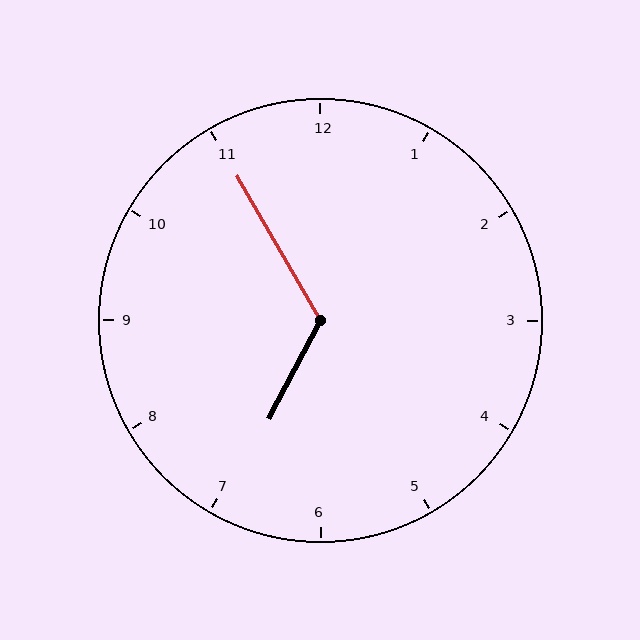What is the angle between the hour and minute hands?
Approximately 122 degrees.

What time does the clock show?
6:55.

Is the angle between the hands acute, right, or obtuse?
It is obtuse.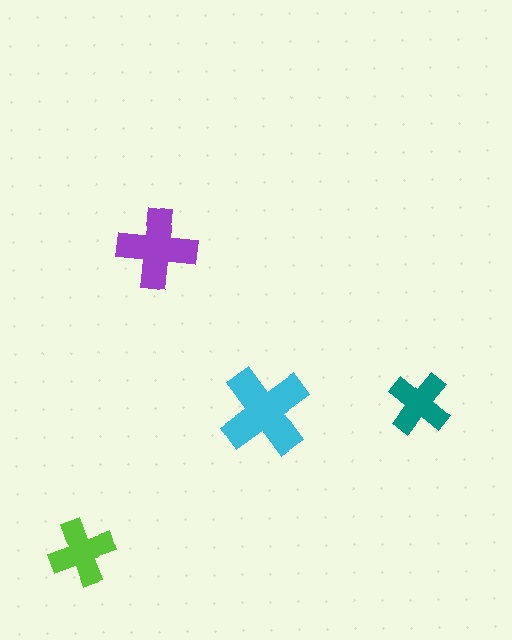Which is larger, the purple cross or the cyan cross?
The cyan one.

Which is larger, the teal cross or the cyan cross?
The cyan one.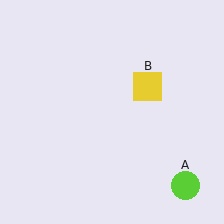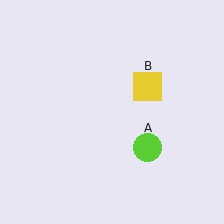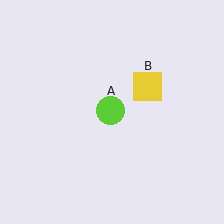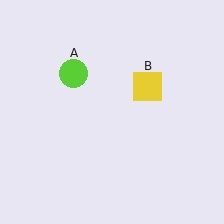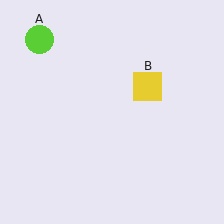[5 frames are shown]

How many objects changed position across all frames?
1 object changed position: lime circle (object A).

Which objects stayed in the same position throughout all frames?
Yellow square (object B) remained stationary.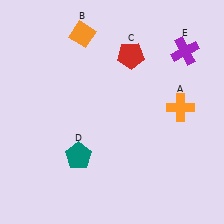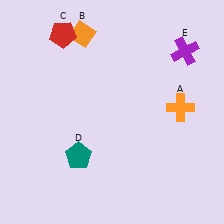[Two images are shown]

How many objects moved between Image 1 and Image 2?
1 object moved between the two images.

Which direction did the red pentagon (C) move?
The red pentagon (C) moved left.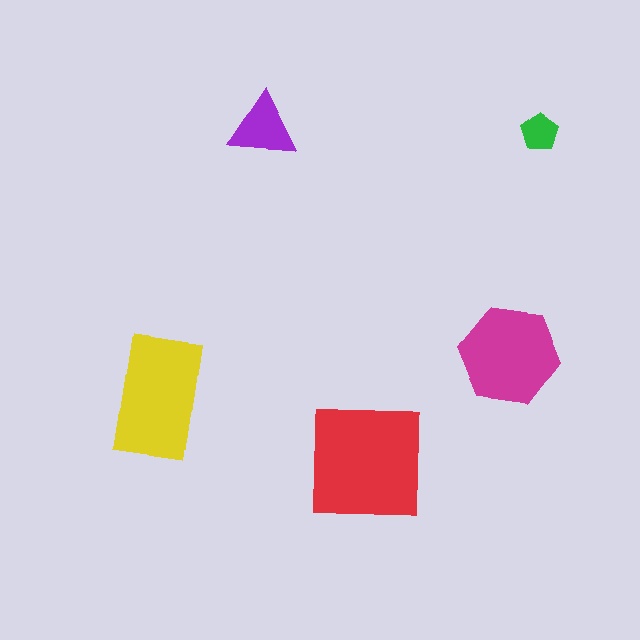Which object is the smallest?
The green pentagon.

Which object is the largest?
The red square.